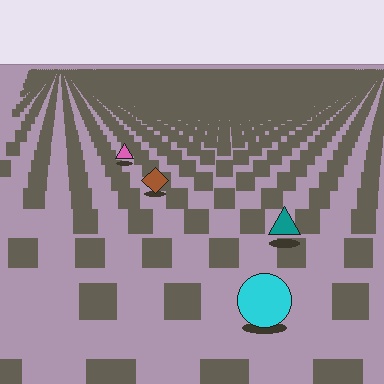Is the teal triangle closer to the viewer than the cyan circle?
No. The cyan circle is closer — you can tell from the texture gradient: the ground texture is coarser near it.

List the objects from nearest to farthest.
From nearest to farthest: the cyan circle, the teal triangle, the brown diamond, the pink triangle.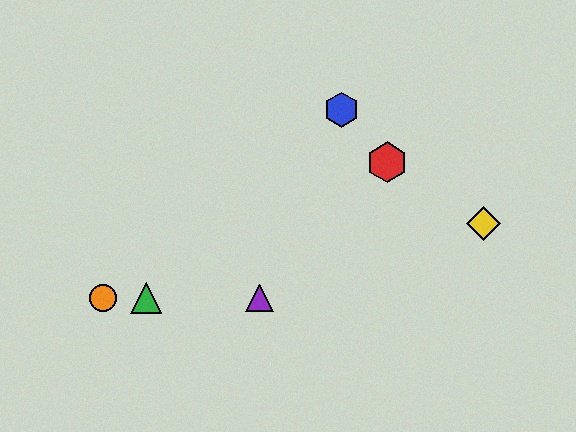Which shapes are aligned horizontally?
The green triangle, the purple triangle, the orange circle are aligned horizontally.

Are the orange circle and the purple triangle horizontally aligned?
Yes, both are at y≈298.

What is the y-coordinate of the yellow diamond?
The yellow diamond is at y≈223.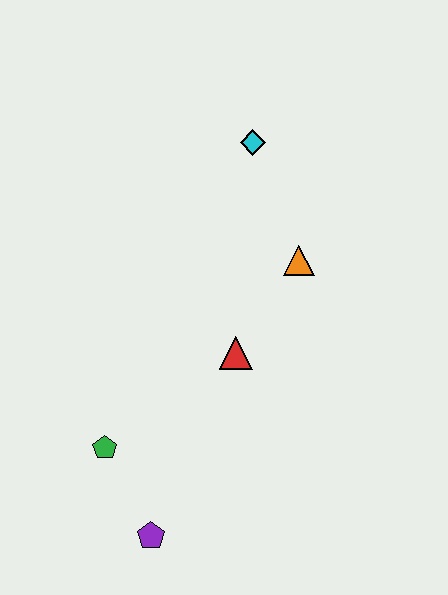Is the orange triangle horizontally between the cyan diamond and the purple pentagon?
No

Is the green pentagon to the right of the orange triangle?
No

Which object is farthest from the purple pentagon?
The cyan diamond is farthest from the purple pentagon.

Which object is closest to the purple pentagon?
The green pentagon is closest to the purple pentagon.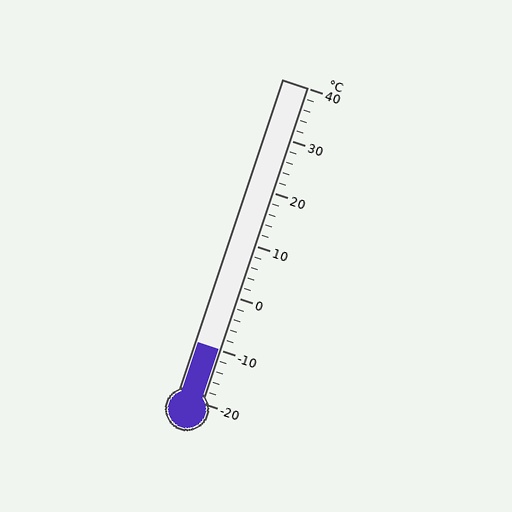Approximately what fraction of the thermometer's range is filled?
The thermometer is filled to approximately 15% of its range.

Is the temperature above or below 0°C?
The temperature is below 0°C.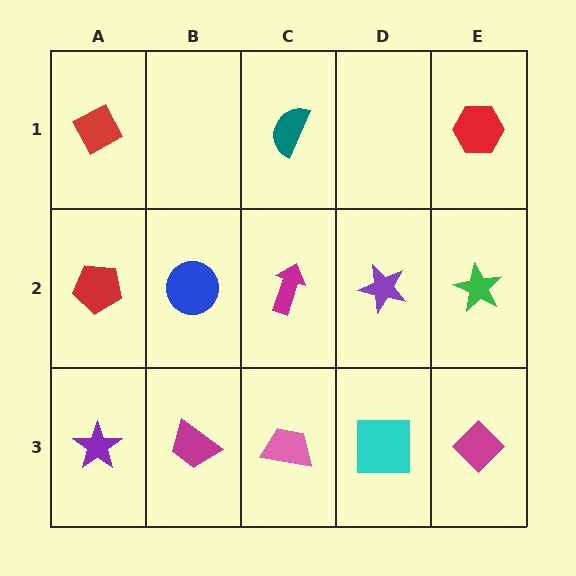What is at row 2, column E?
A green star.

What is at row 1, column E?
A red hexagon.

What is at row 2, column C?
A magenta arrow.